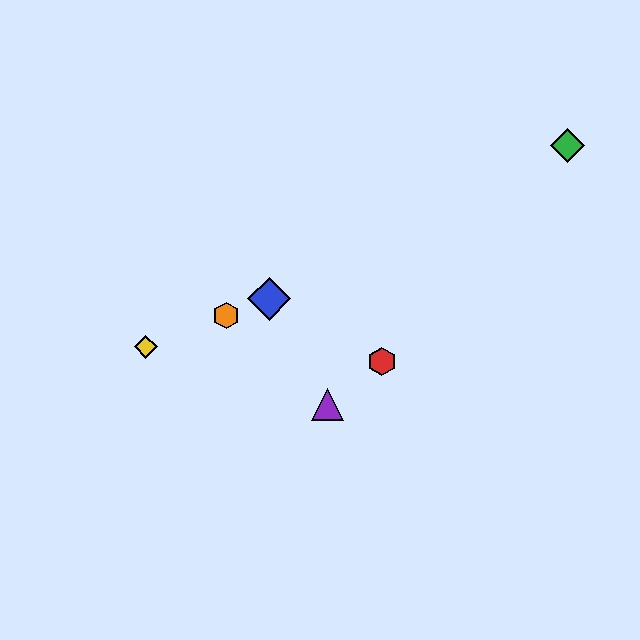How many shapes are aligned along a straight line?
3 shapes (the blue diamond, the yellow diamond, the orange hexagon) are aligned along a straight line.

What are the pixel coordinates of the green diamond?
The green diamond is at (567, 146).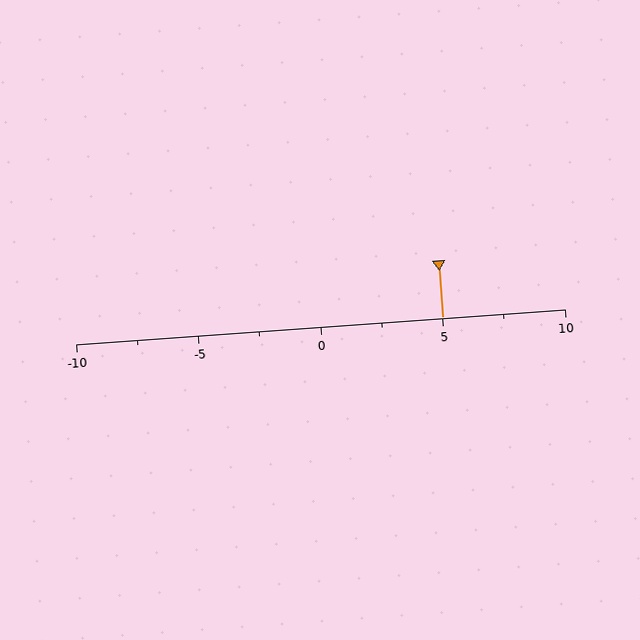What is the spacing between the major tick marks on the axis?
The major ticks are spaced 5 apart.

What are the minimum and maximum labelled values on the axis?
The axis runs from -10 to 10.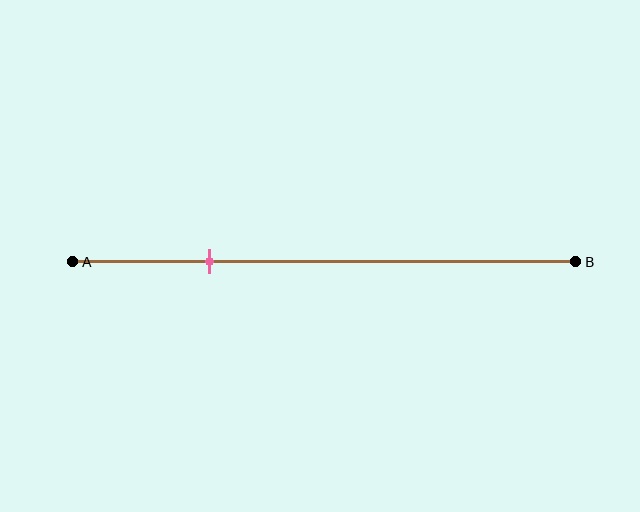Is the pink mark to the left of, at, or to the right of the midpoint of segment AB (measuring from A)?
The pink mark is to the left of the midpoint of segment AB.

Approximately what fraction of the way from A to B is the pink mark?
The pink mark is approximately 25% of the way from A to B.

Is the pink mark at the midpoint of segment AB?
No, the mark is at about 25% from A, not at the 50% midpoint.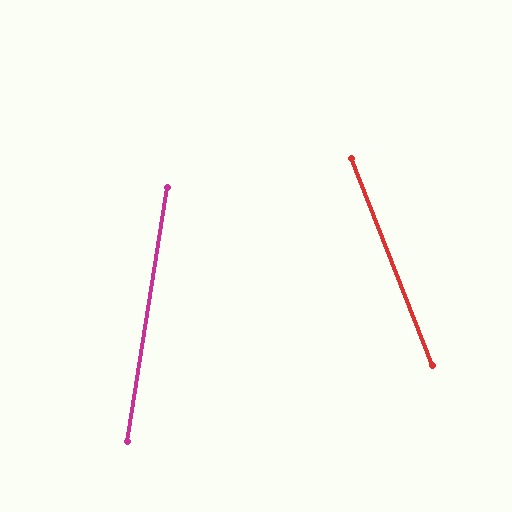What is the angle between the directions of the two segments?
Approximately 30 degrees.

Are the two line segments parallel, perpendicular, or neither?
Neither parallel nor perpendicular — they differ by about 30°.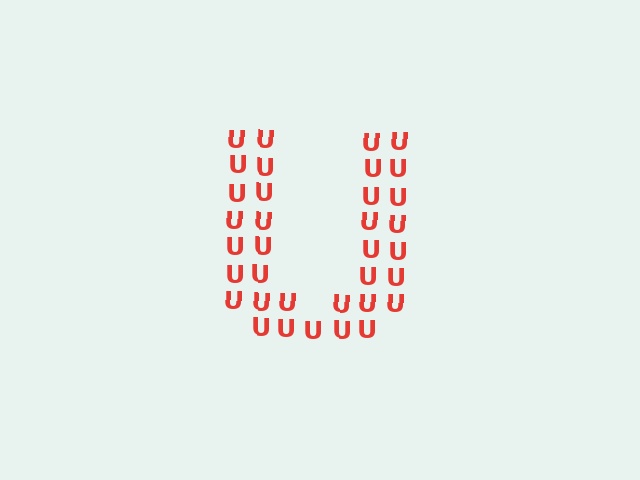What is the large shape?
The large shape is the letter U.